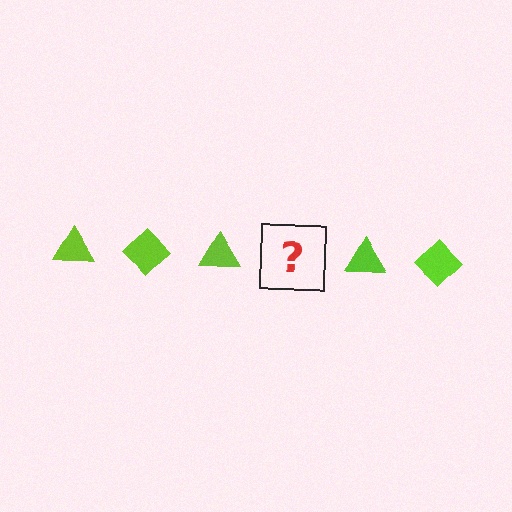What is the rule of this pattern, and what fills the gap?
The rule is that the pattern cycles through triangle, diamond shapes in lime. The gap should be filled with a lime diamond.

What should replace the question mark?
The question mark should be replaced with a lime diamond.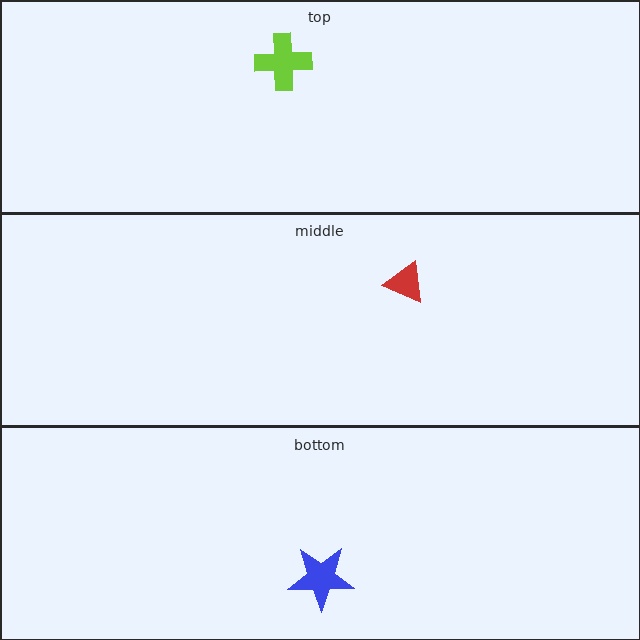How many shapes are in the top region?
1.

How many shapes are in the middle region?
1.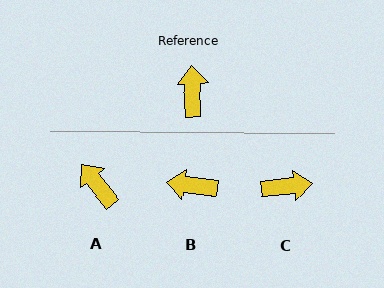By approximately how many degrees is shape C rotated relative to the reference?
Approximately 86 degrees clockwise.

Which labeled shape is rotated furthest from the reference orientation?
C, about 86 degrees away.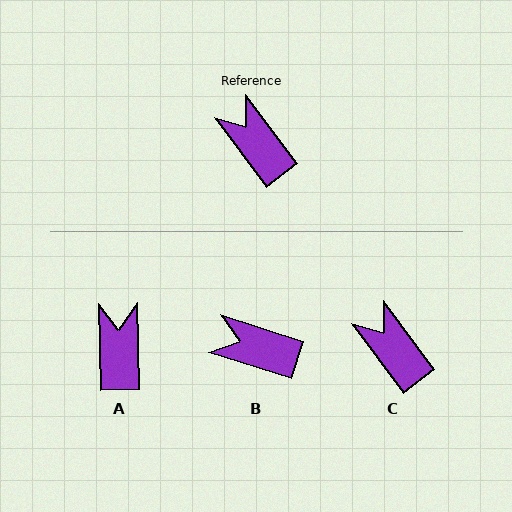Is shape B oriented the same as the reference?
No, it is off by about 36 degrees.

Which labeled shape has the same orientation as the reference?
C.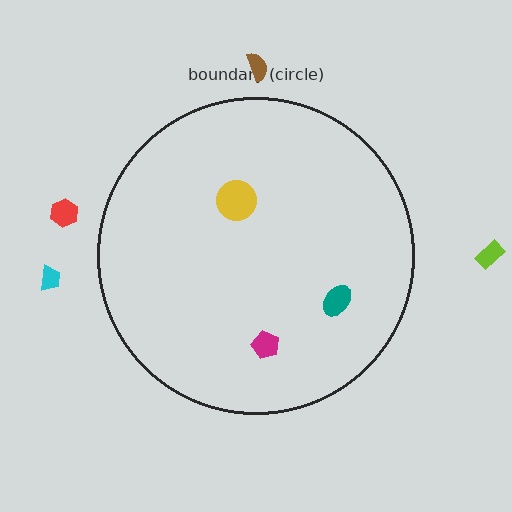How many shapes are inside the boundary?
3 inside, 4 outside.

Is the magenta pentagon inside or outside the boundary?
Inside.